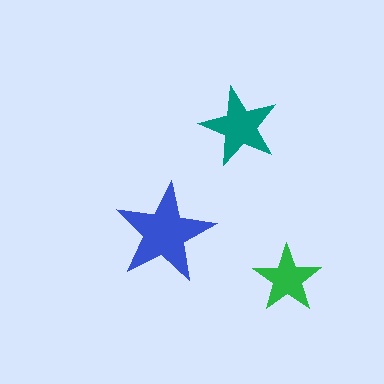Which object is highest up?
The teal star is topmost.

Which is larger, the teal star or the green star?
The teal one.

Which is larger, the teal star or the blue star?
The blue one.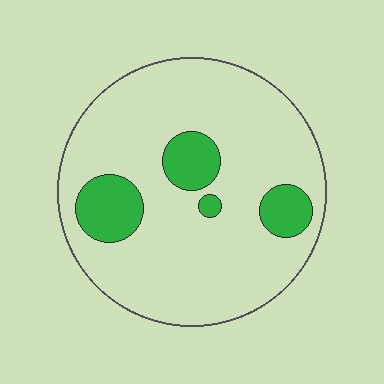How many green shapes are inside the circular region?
4.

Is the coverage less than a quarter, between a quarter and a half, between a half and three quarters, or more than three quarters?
Less than a quarter.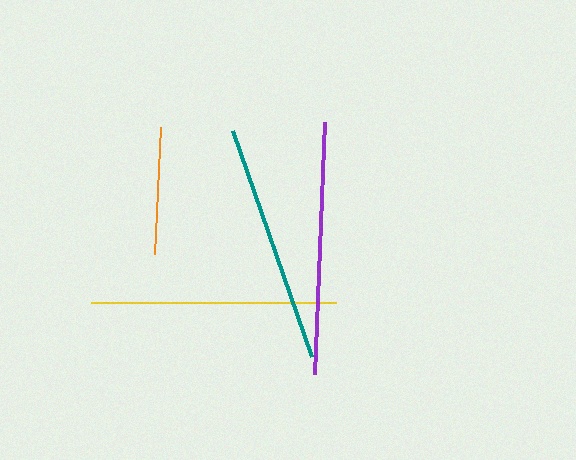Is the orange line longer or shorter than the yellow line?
The yellow line is longer than the orange line.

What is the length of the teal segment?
The teal segment is approximately 239 pixels long.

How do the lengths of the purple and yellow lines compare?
The purple and yellow lines are approximately the same length.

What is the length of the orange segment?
The orange segment is approximately 127 pixels long.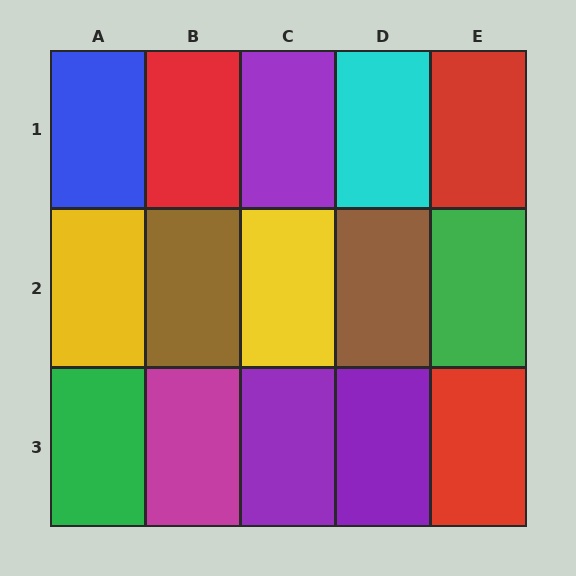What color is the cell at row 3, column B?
Magenta.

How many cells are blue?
1 cell is blue.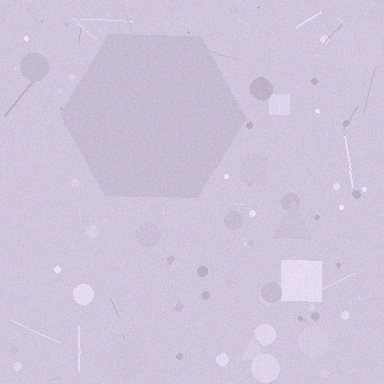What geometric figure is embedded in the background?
A hexagon is embedded in the background.